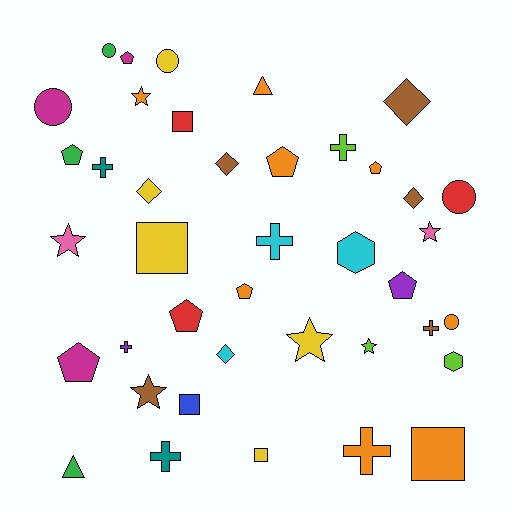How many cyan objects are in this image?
There are 3 cyan objects.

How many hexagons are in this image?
There are 2 hexagons.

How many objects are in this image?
There are 40 objects.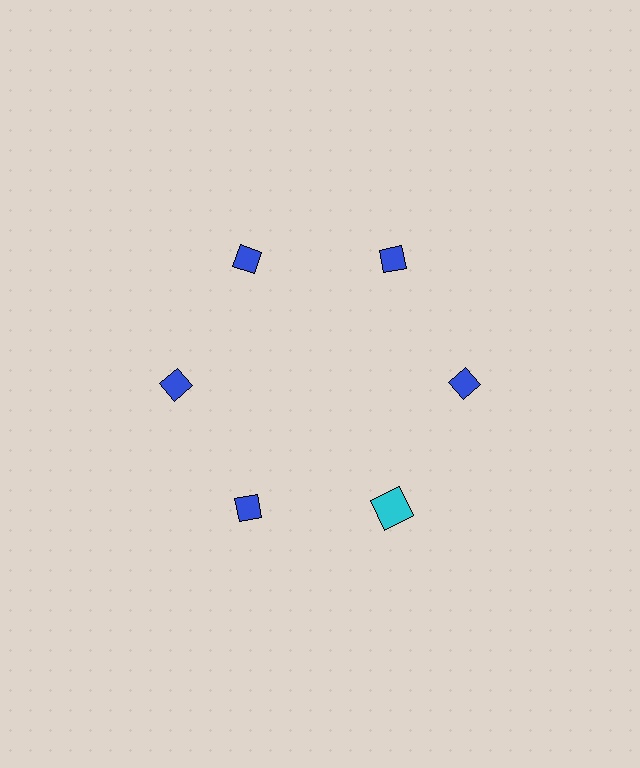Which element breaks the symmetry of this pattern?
The cyan square at roughly the 5 o'clock position breaks the symmetry. All other shapes are blue diamonds.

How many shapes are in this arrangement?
There are 6 shapes arranged in a ring pattern.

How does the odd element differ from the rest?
It differs in both color (cyan instead of blue) and shape (square instead of diamond).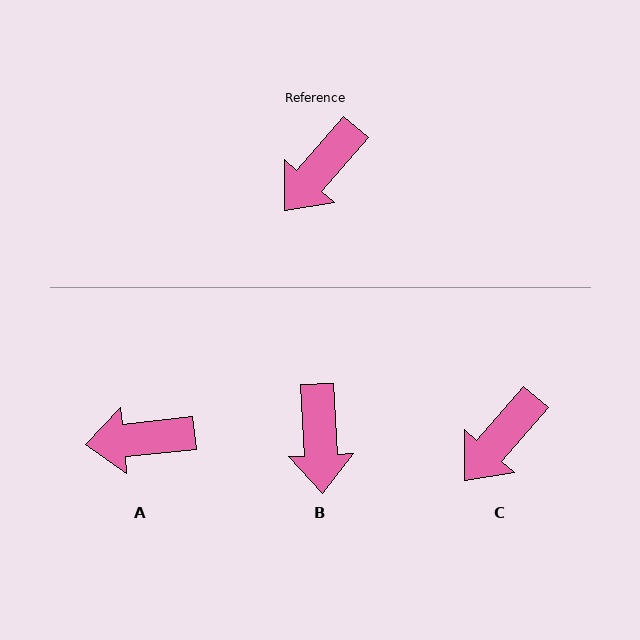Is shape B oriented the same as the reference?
No, it is off by about 43 degrees.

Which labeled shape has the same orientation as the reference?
C.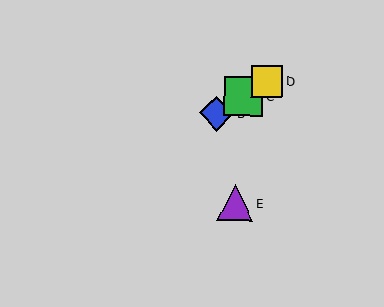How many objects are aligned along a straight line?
4 objects (A, B, C, D) are aligned along a straight line.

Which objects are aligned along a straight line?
Objects A, B, C, D are aligned along a straight line.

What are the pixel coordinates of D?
Object D is at (267, 81).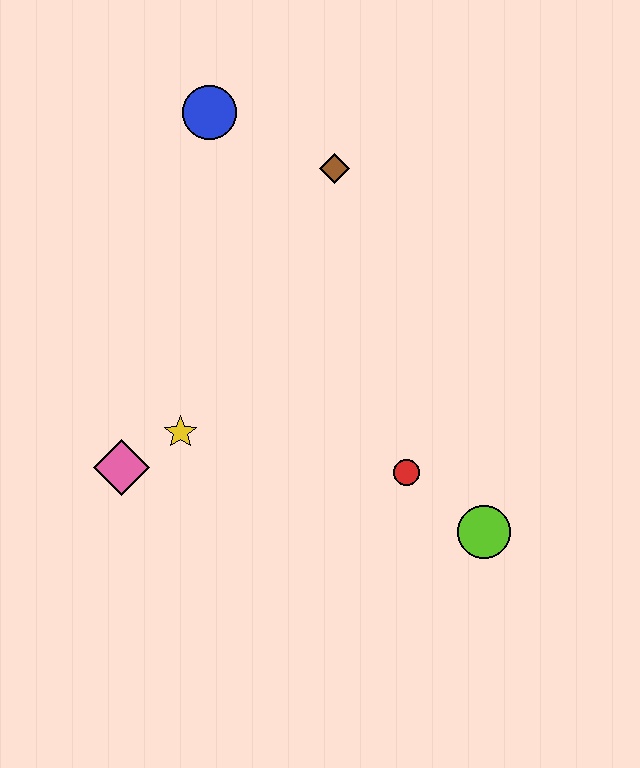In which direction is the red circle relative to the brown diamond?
The red circle is below the brown diamond.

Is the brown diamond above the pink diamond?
Yes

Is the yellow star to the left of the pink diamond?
No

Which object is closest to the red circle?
The lime circle is closest to the red circle.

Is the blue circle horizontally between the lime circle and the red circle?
No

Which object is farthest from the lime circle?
The blue circle is farthest from the lime circle.